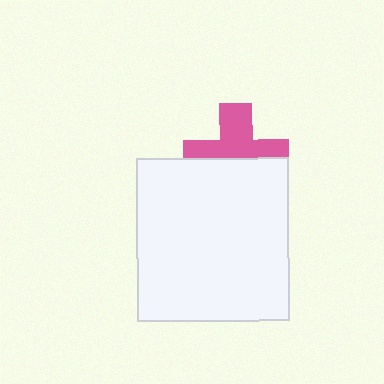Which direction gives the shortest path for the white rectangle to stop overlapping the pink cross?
Moving down gives the shortest separation.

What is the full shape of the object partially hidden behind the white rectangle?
The partially hidden object is a pink cross.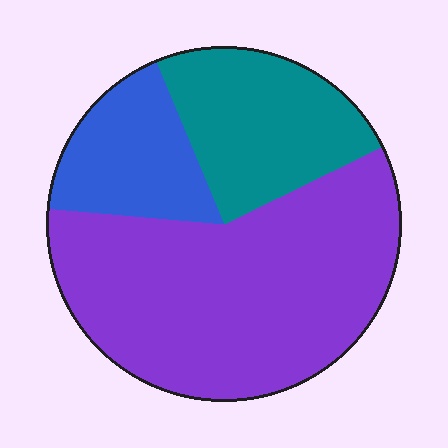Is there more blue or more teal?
Teal.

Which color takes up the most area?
Purple, at roughly 60%.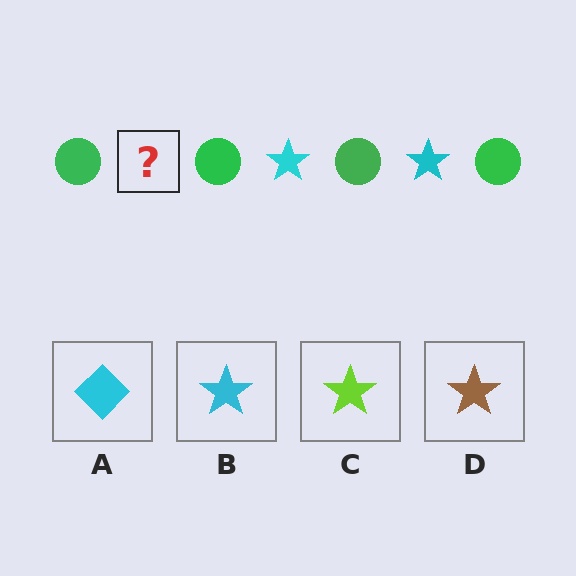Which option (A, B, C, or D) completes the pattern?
B.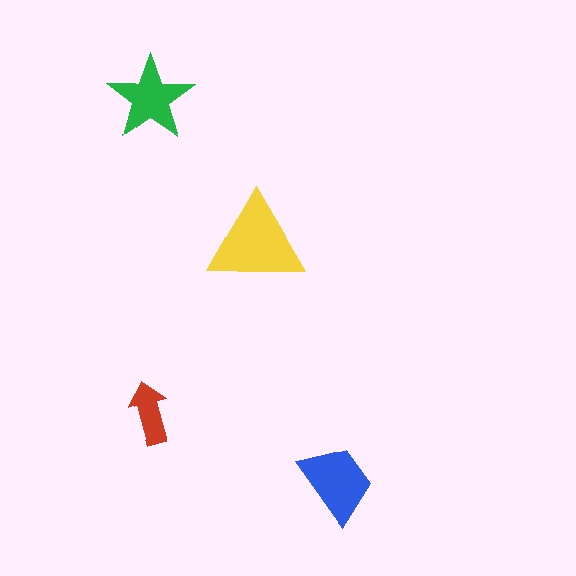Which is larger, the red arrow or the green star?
The green star.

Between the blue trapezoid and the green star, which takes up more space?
The blue trapezoid.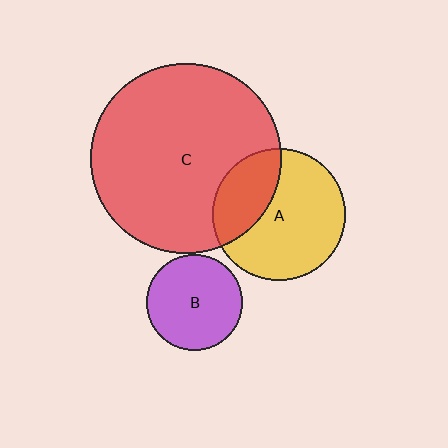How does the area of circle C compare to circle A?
Approximately 2.1 times.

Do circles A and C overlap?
Yes.